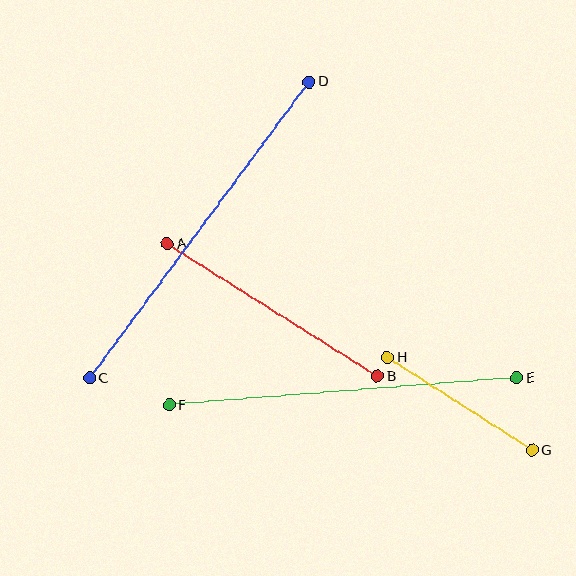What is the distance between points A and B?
The distance is approximately 248 pixels.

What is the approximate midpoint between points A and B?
The midpoint is at approximately (273, 310) pixels.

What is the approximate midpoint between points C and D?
The midpoint is at approximately (199, 230) pixels.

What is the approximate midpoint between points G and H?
The midpoint is at approximately (460, 404) pixels.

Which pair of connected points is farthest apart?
Points C and D are farthest apart.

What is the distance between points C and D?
The distance is approximately 369 pixels.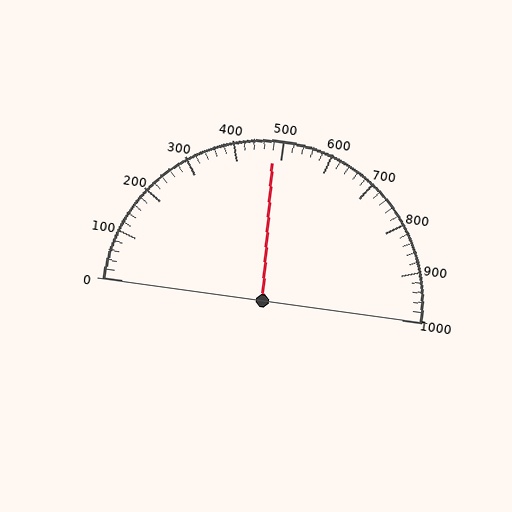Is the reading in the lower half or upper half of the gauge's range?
The reading is in the lower half of the range (0 to 1000).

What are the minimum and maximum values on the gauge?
The gauge ranges from 0 to 1000.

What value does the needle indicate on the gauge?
The needle indicates approximately 480.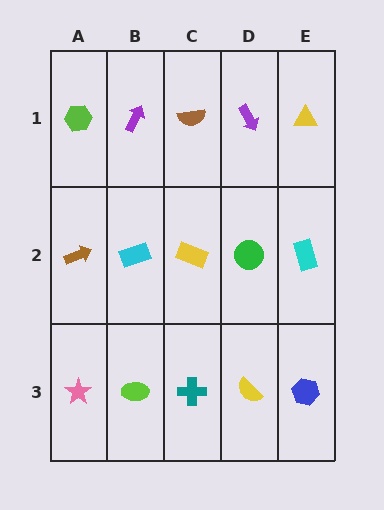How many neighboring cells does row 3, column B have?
3.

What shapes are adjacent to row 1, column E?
A cyan rectangle (row 2, column E), a purple arrow (row 1, column D).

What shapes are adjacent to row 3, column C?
A yellow rectangle (row 2, column C), a lime ellipse (row 3, column B), a yellow semicircle (row 3, column D).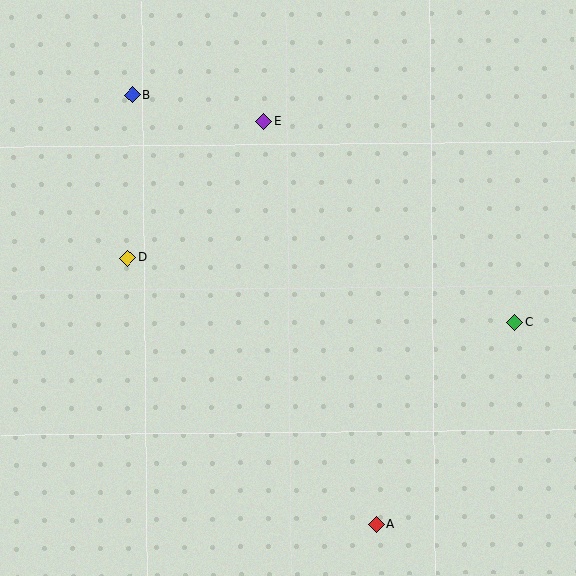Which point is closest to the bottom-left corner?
Point D is closest to the bottom-left corner.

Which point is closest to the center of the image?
Point D at (128, 258) is closest to the center.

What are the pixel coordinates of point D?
Point D is at (128, 258).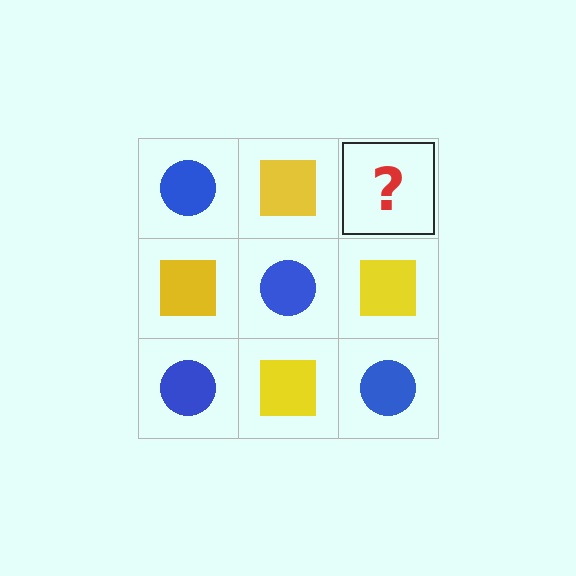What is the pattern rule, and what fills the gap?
The rule is that it alternates blue circle and yellow square in a checkerboard pattern. The gap should be filled with a blue circle.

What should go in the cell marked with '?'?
The missing cell should contain a blue circle.